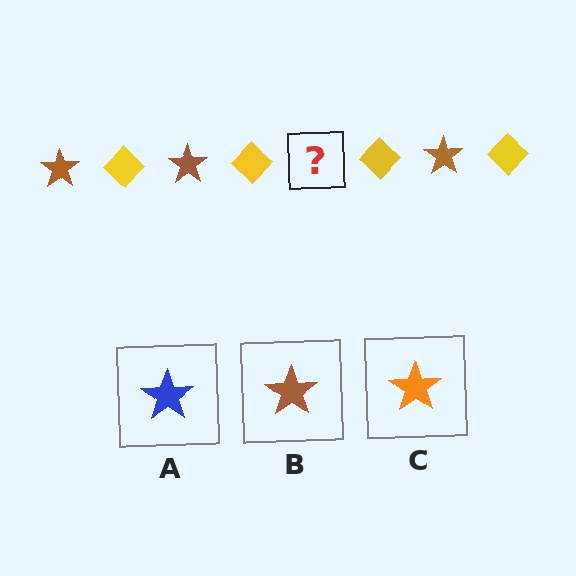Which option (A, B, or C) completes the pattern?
B.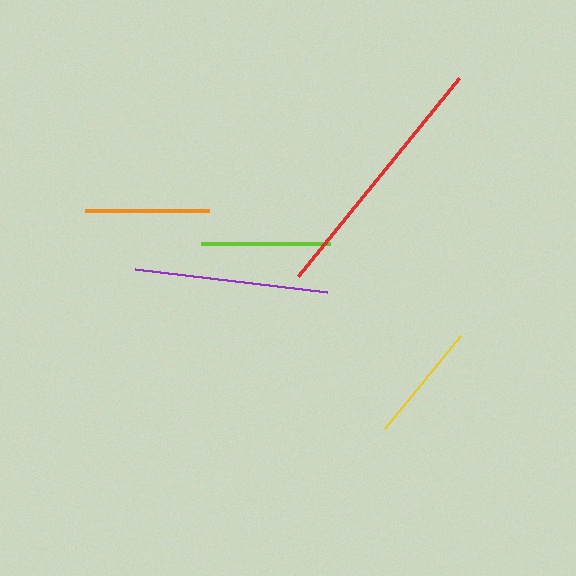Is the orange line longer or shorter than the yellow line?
The orange line is longer than the yellow line.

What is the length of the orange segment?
The orange segment is approximately 124 pixels long.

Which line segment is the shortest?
The yellow line is the shortest at approximately 119 pixels.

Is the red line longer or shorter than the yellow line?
The red line is longer than the yellow line.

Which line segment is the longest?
The red line is the longest at approximately 255 pixels.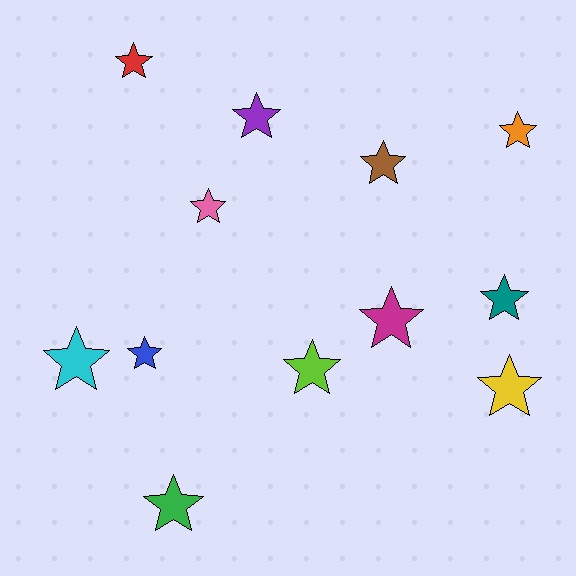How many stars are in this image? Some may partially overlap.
There are 12 stars.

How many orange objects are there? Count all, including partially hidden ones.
There is 1 orange object.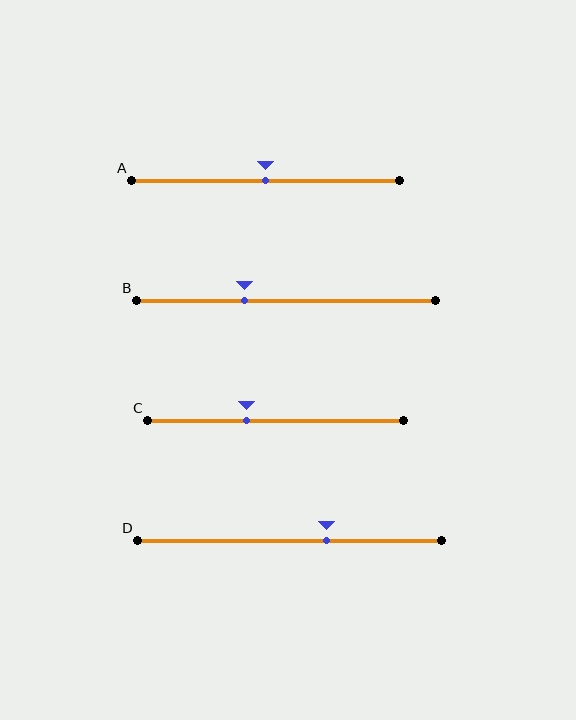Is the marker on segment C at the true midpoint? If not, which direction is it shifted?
No, the marker on segment C is shifted to the left by about 11% of the segment length.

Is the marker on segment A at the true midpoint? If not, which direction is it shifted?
Yes, the marker on segment A is at the true midpoint.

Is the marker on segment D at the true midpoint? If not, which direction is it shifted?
No, the marker on segment D is shifted to the right by about 12% of the segment length.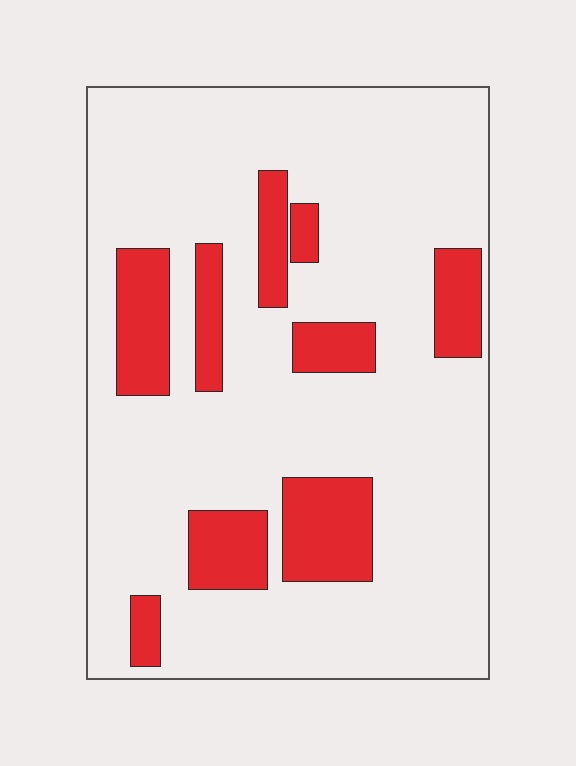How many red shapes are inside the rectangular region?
9.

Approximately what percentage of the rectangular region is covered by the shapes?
Approximately 20%.